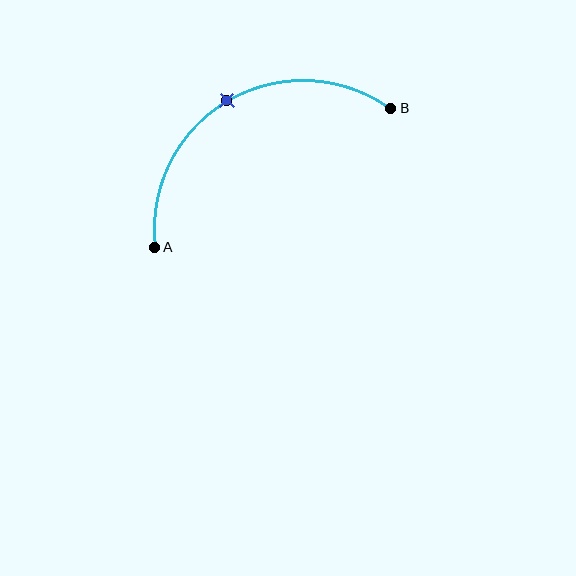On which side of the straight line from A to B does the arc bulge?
The arc bulges above the straight line connecting A and B.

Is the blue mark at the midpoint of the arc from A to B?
Yes. The blue mark lies on the arc at equal arc-length from both A and B — it is the arc midpoint.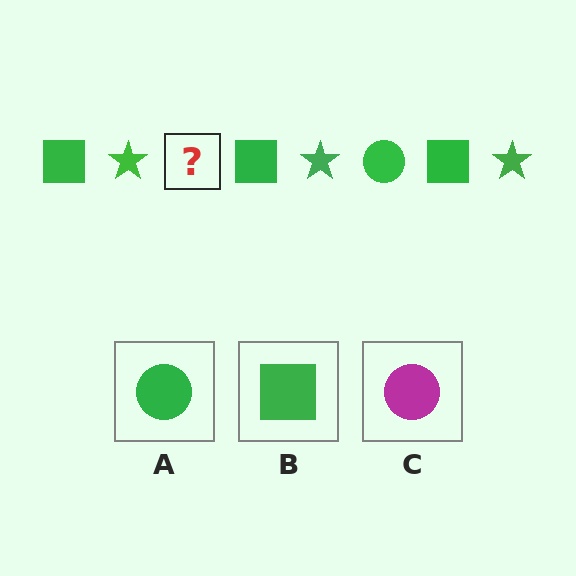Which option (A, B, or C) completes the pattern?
A.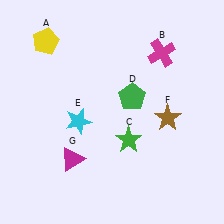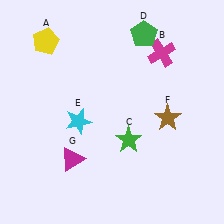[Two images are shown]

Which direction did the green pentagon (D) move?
The green pentagon (D) moved up.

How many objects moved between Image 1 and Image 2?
1 object moved between the two images.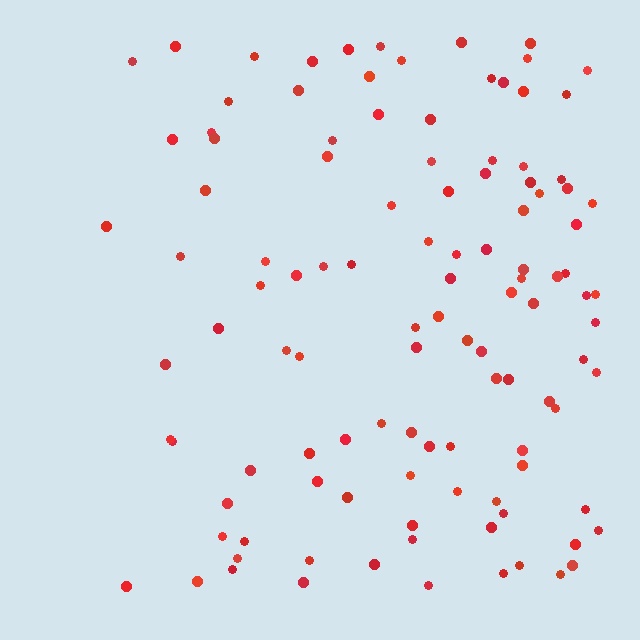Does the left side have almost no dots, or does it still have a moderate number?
Still a moderate number, just noticeably fewer than the right.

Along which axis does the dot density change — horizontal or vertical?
Horizontal.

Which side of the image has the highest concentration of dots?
The right.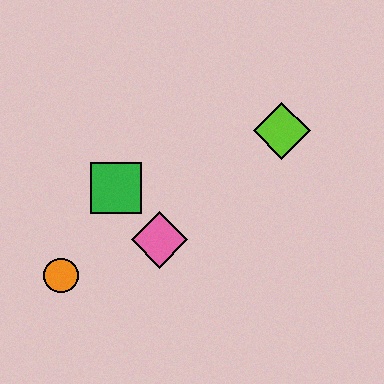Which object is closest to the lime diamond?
The pink diamond is closest to the lime diamond.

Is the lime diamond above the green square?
Yes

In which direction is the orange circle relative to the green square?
The orange circle is below the green square.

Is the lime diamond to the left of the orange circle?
No